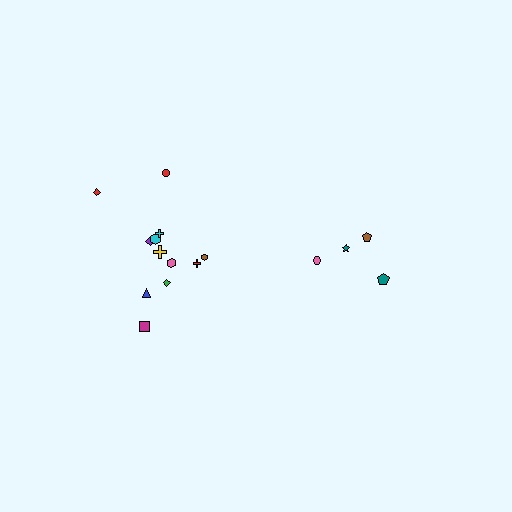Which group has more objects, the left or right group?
The left group.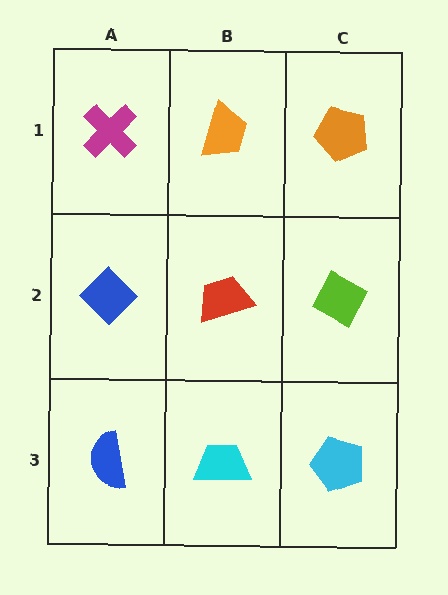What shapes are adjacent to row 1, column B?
A red trapezoid (row 2, column B), a magenta cross (row 1, column A), an orange pentagon (row 1, column C).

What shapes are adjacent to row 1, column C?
A lime diamond (row 2, column C), an orange trapezoid (row 1, column B).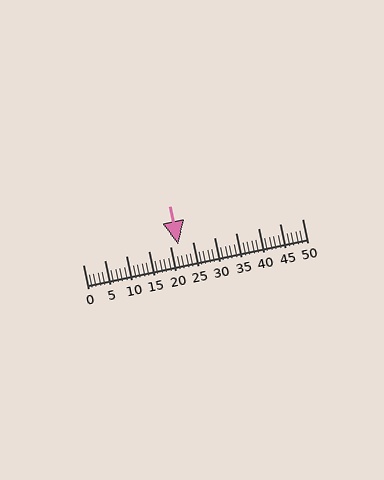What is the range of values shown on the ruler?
The ruler shows values from 0 to 50.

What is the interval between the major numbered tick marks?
The major tick marks are spaced 5 units apart.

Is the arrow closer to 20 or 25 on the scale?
The arrow is closer to 20.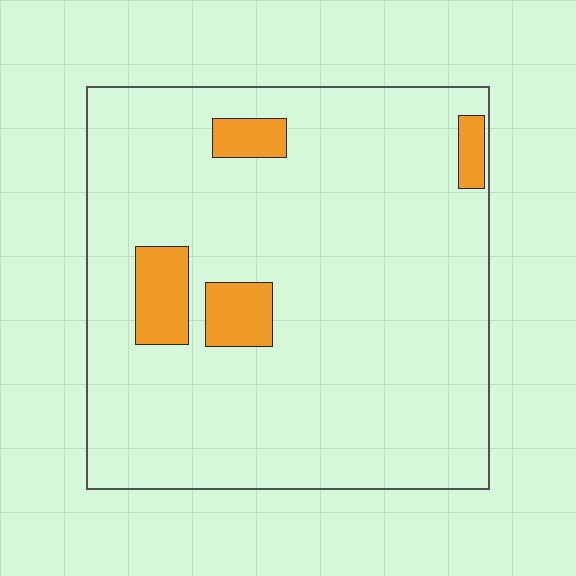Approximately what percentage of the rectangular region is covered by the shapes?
Approximately 10%.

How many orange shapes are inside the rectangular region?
4.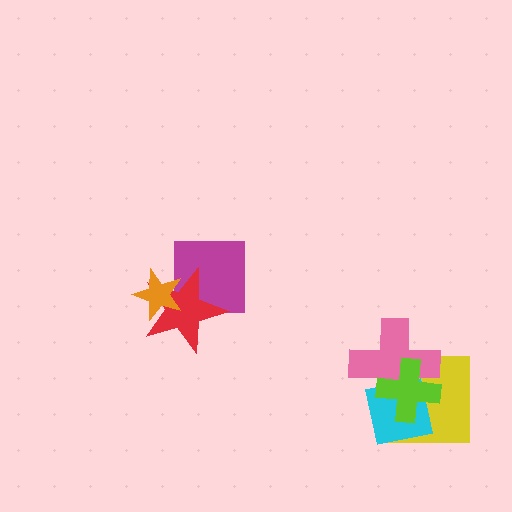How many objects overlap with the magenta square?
2 objects overlap with the magenta square.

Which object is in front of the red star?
The orange star is in front of the red star.